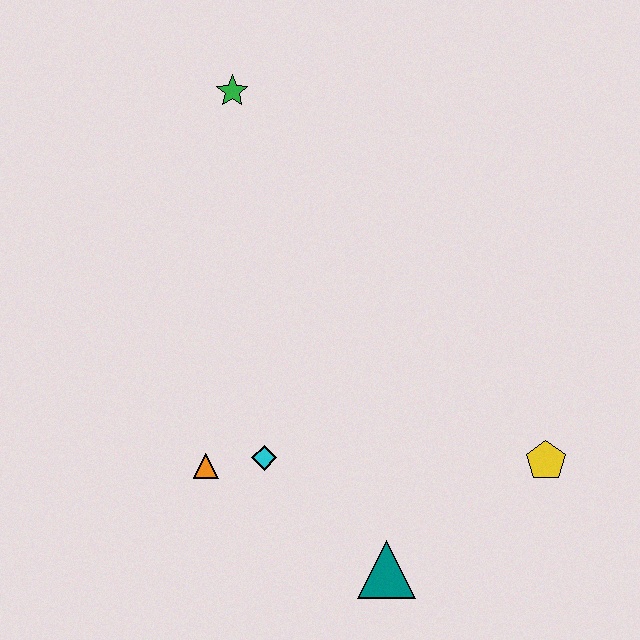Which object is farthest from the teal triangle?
The green star is farthest from the teal triangle.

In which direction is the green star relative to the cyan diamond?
The green star is above the cyan diamond.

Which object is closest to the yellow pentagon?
The teal triangle is closest to the yellow pentagon.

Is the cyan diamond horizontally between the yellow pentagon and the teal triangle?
No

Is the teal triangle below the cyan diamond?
Yes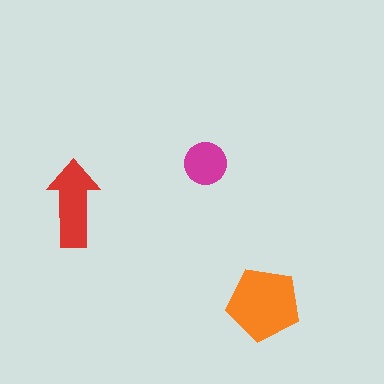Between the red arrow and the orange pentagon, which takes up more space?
The orange pentagon.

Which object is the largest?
The orange pentagon.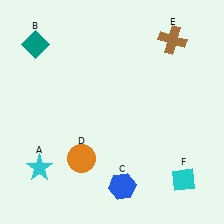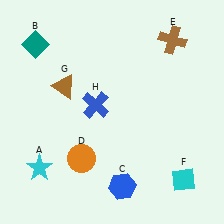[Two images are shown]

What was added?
A brown triangle (G), a blue cross (H) were added in Image 2.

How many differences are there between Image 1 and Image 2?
There are 2 differences between the two images.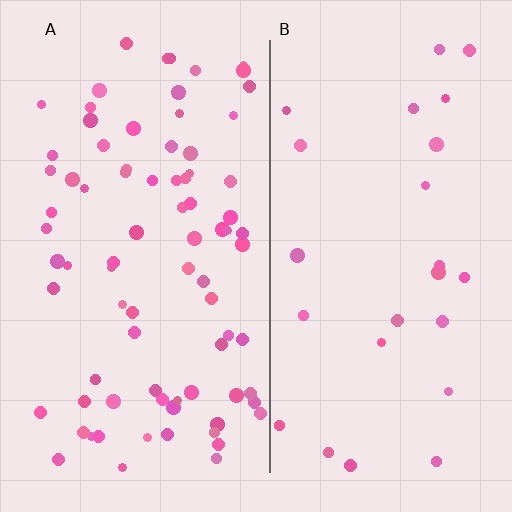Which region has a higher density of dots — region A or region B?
A (the left).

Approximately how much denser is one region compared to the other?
Approximately 3.3× — region A over region B.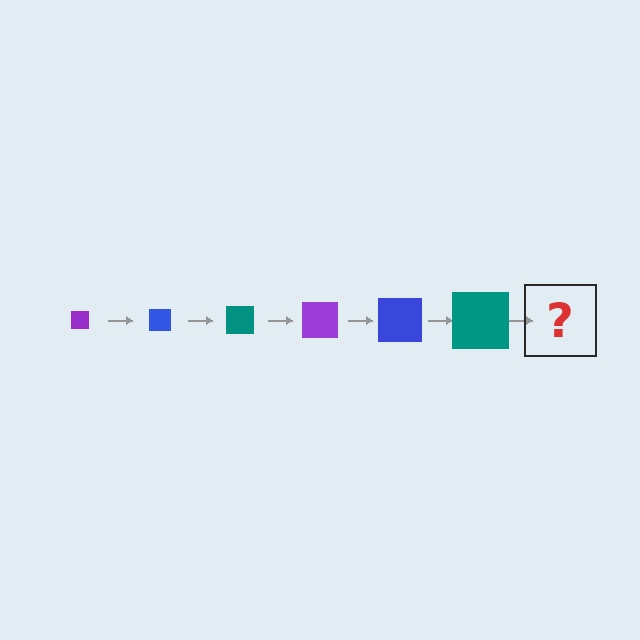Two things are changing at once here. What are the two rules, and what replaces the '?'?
The two rules are that the square grows larger each step and the color cycles through purple, blue, and teal. The '?' should be a purple square, larger than the previous one.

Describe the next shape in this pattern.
It should be a purple square, larger than the previous one.